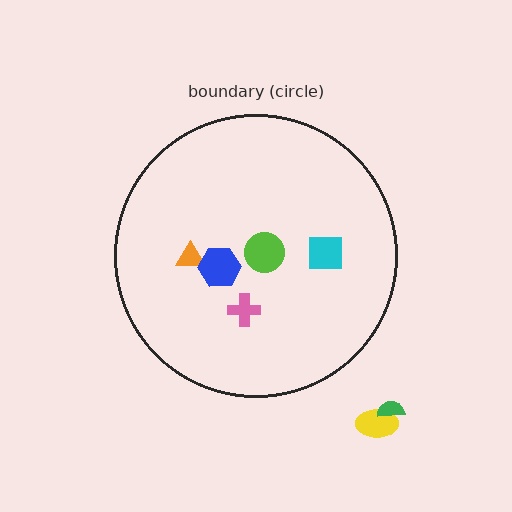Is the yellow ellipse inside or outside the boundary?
Outside.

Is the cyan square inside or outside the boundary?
Inside.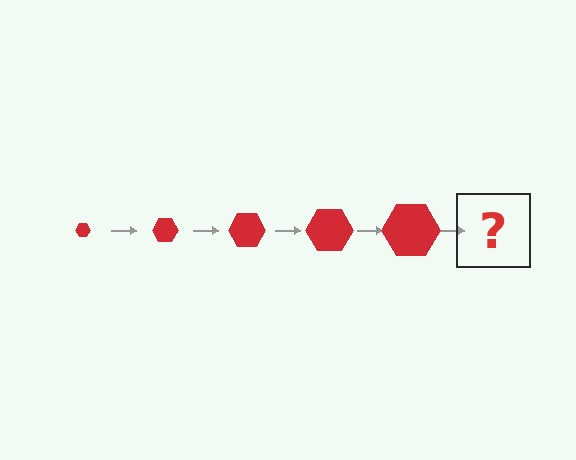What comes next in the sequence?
The next element should be a red hexagon, larger than the previous one.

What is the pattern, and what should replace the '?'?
The pattern is that the hexagon gets progressively larger each step. The '?' should be a red hexagon, larger than the previous one.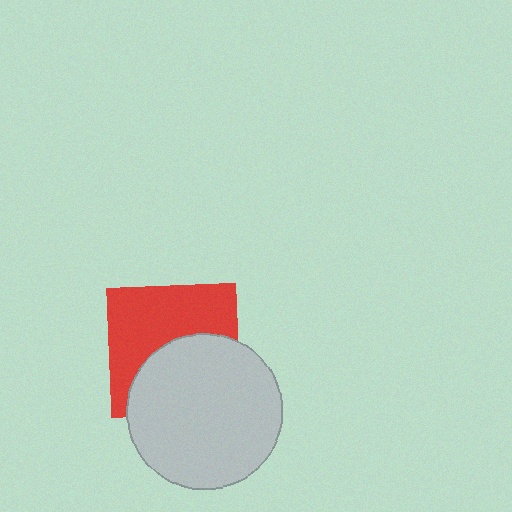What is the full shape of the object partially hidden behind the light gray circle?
The partially hidden object is a red square.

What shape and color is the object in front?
The object in front is a light gray circle.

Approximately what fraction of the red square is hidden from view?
Roughly 46% of the red square is hidden behind the light gray circle.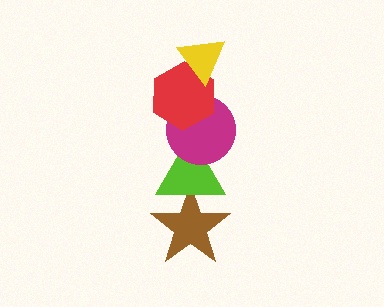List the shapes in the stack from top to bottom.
From top to bottom: the yellow triangle, the red hexagon, the magenta circle, the lime triangle, the brown star.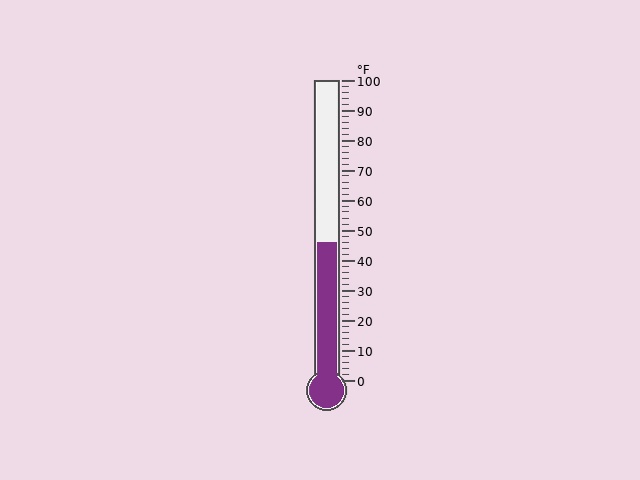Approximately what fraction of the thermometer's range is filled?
The thermometer is filled to approximately 45% of its range.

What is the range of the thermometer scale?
The thermometer scale ranges from 0°F to 100°F.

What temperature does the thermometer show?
The thermometer shows approximately 46°F.